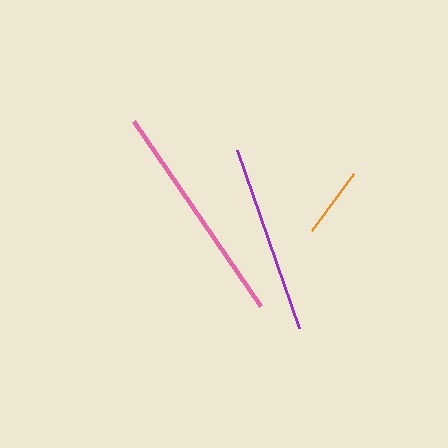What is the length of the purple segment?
The purple segment is approximately 189 pixels long.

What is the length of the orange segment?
The orange segment is approximately 72 pixels long.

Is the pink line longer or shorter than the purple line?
The pink line is longer than the purple line.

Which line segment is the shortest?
The orange line is the shortest at approximately 72 pixels.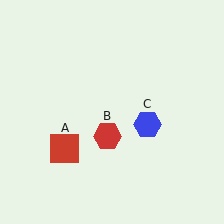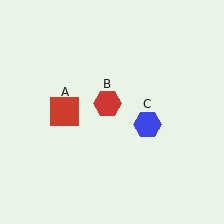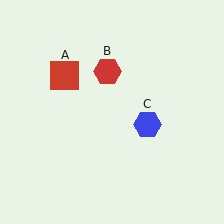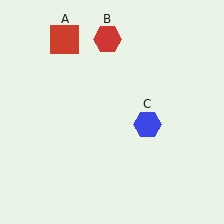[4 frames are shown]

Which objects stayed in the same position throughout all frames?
Blue hexagon (object C) remained stationary.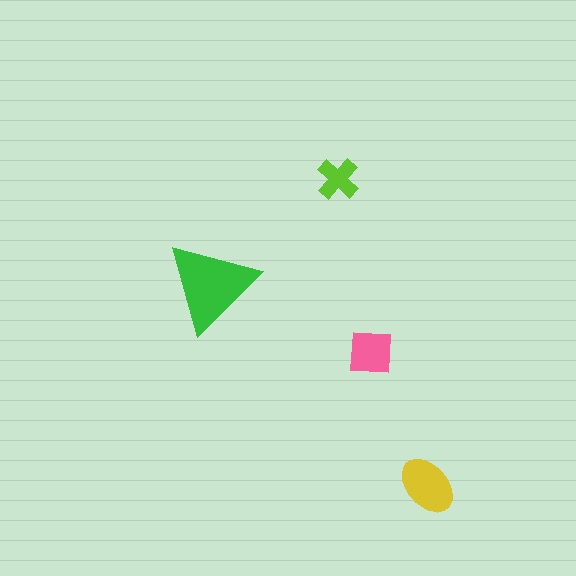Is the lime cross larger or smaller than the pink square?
Smaller.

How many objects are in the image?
There are 4 objects in the image.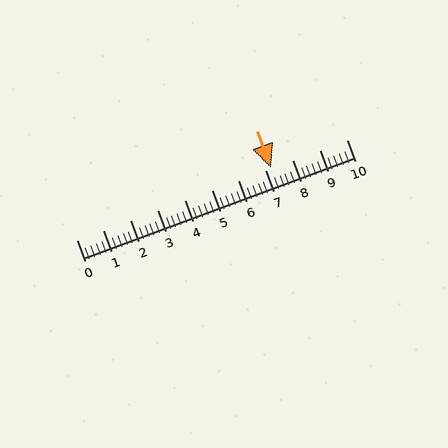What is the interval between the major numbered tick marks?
The major tick marks are spaced 1 units apart.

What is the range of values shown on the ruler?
The ruler shows values from 0 to 10.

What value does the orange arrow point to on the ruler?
The orange arrow points to approximately 7.2.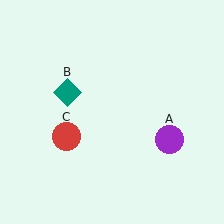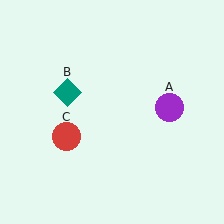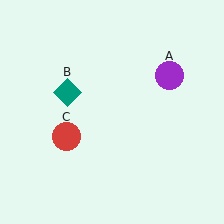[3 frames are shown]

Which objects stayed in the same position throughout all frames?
Teal diamond (object B) and red circle (object C) remained stationary.